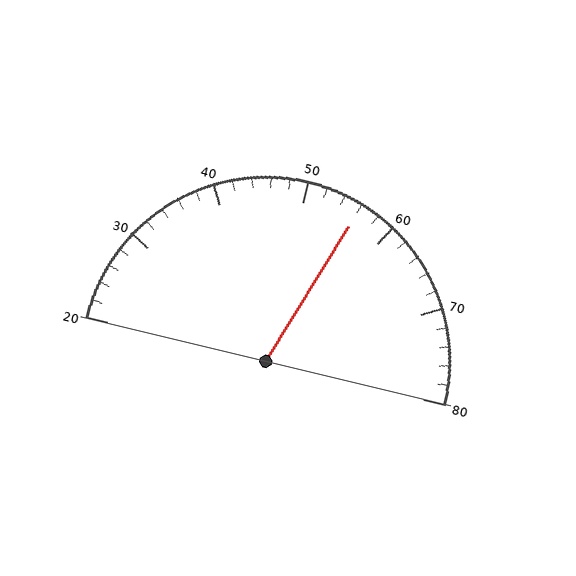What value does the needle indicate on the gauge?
The needle indicates approximately 56.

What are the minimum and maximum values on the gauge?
The gauge ranges from 20 to 80.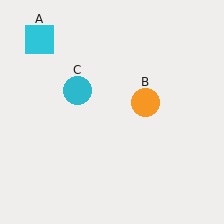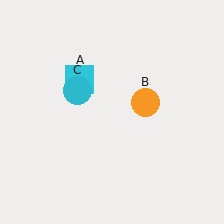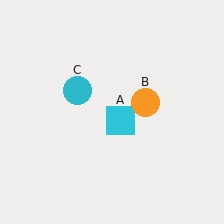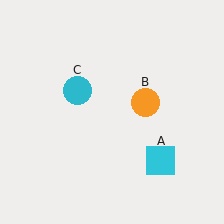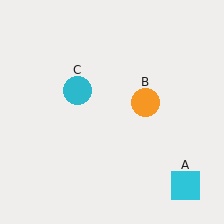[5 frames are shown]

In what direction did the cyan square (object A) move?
The cyan square (object A) moved down and to the right.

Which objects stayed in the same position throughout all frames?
Orange circle (object B) and cyan circle (object C) remained stationary.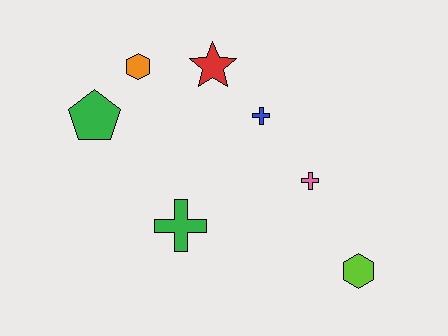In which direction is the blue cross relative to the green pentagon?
The blue cross is to the right of the green pentagon.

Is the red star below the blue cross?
No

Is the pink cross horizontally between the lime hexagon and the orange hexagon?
Yes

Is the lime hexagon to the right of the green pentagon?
Yes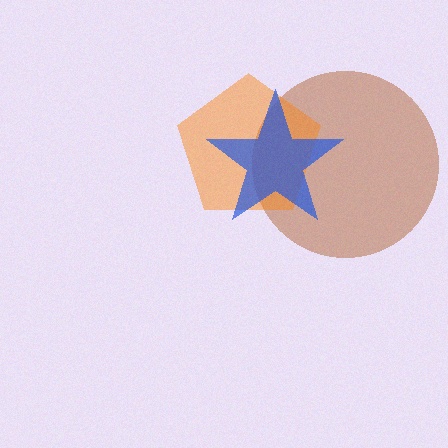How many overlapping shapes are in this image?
There are 3 overlapping shapes in the image.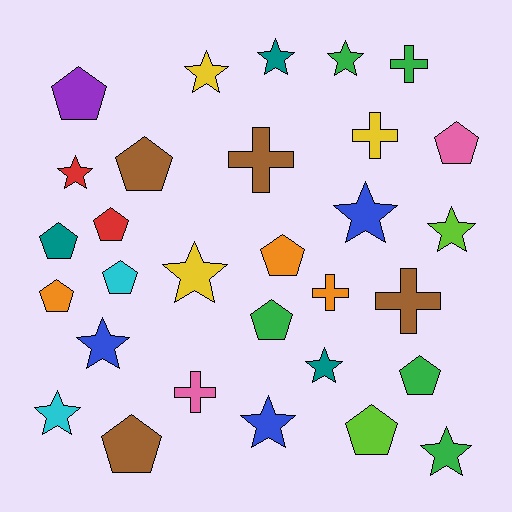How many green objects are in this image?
There are 5 green objects.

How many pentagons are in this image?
There are 12 pentagons.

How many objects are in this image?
There are 30 objects.